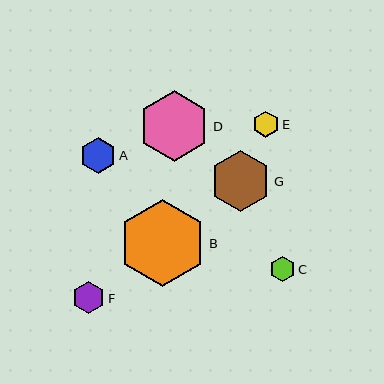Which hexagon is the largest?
Hexagon B is the largest with a size of approximately 87 pixels.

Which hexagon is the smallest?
Hexagon C is the smallest with a size of approximately 26 pixels.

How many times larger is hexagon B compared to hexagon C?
Hexagon B is approximately 3.4 times the size of hexagon C.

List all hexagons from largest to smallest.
From largest to smallest: B, D, G, A, F, E, C.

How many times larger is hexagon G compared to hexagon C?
Hexagon G is approximately 2.3 times the size of hexagon C.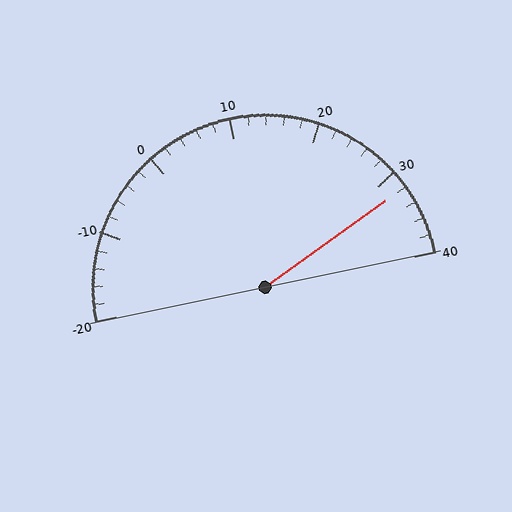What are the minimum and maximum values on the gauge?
The gauge ranges from -20 to 40.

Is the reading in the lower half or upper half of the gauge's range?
The reading is in the upper half of the range (-20 to 40).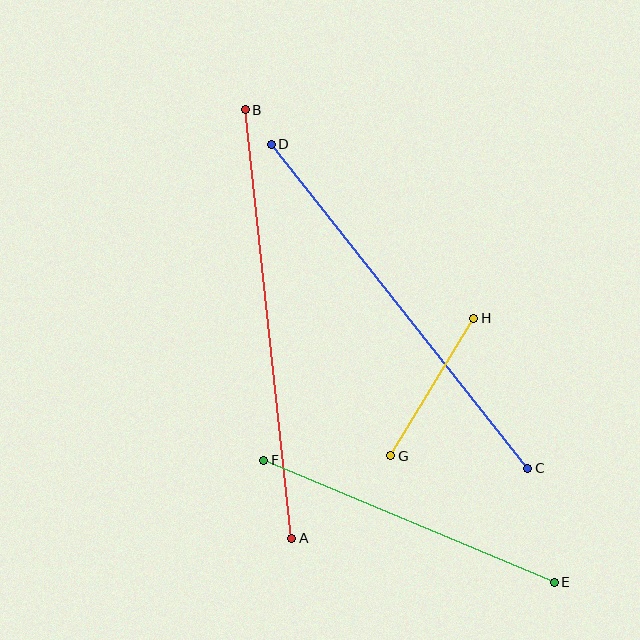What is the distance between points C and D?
The distance is approximately 413 pixels.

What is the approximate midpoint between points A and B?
The midpoint is at approximately (269, 324) pixels.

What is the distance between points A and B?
The distance is approximately 431 pixels.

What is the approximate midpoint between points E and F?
The midpoint is at approximately (409, 521) pixels.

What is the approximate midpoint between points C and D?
The midpoint is at approximately (400, 306) pixels.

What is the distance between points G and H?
The distance is approximately 161 pixels.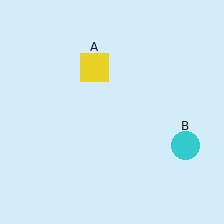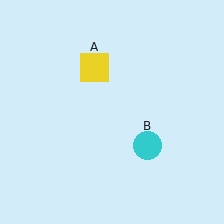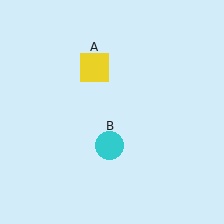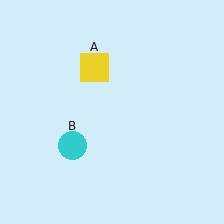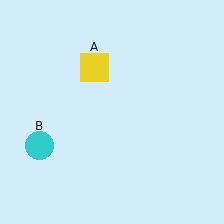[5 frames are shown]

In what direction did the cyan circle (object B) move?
The cyan circle (object B) moved left.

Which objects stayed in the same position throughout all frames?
Yellow square (object A) remained stationary.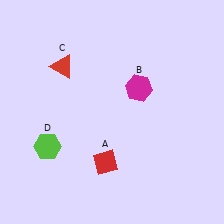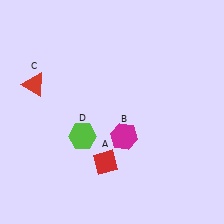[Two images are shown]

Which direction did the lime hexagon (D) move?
The lime hexagon (D) moved right.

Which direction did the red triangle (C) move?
The red triangle (C) moved left.